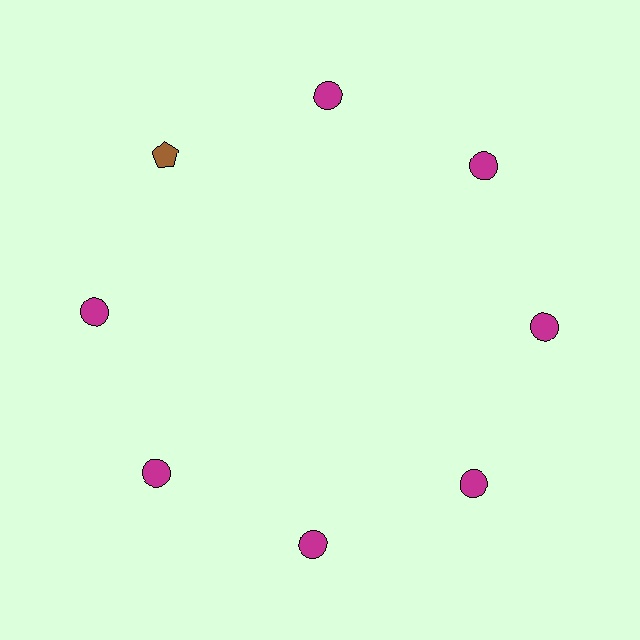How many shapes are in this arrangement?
There are 8 shapes arranged in a ring pattern.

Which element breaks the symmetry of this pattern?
The brown pentagon at roughly the 10 o'clock position breaks the symmetry. All other shapes are magenta circles.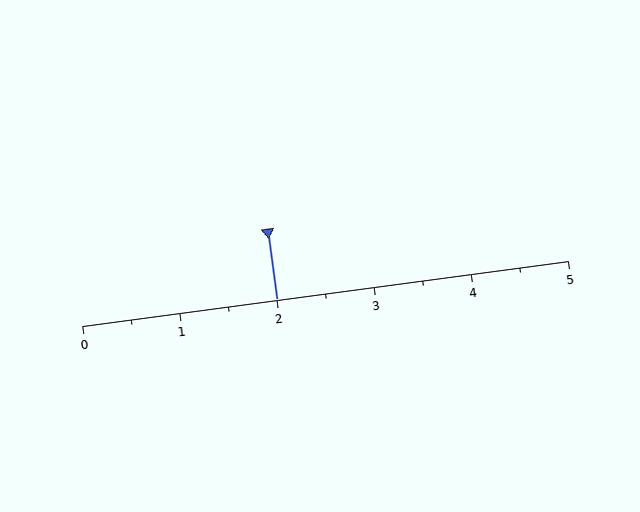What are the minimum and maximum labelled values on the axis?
The axis runs from 0 to 5.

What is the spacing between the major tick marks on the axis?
The major ticks are spaced 1 apart.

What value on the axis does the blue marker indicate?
The marker indicates approximately 2.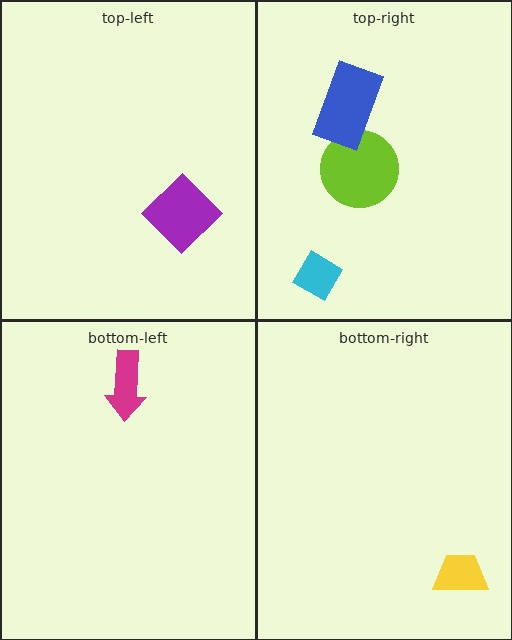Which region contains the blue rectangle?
The top-right region.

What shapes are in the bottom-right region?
The yellow trapezoid.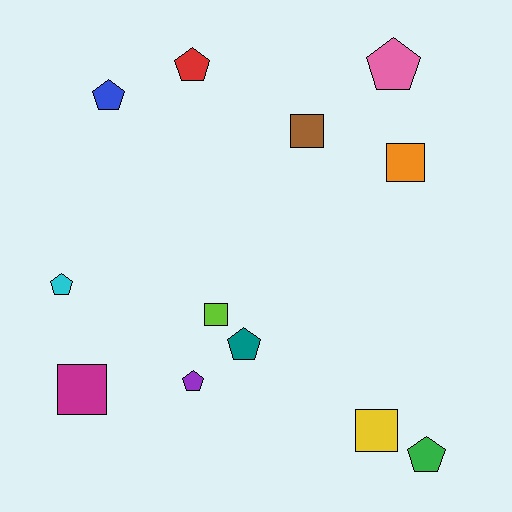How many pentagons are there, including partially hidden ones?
There are 7 pentagons.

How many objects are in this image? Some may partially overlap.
There are 12 objects.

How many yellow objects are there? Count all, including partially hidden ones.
There is 1 yellow object.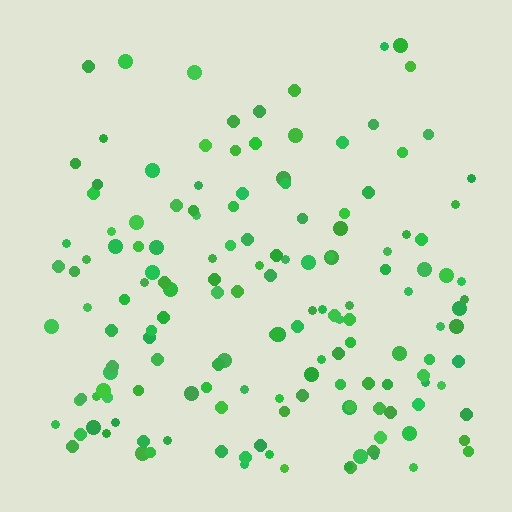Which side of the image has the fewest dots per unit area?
The top.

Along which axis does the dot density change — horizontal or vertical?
Vertical.